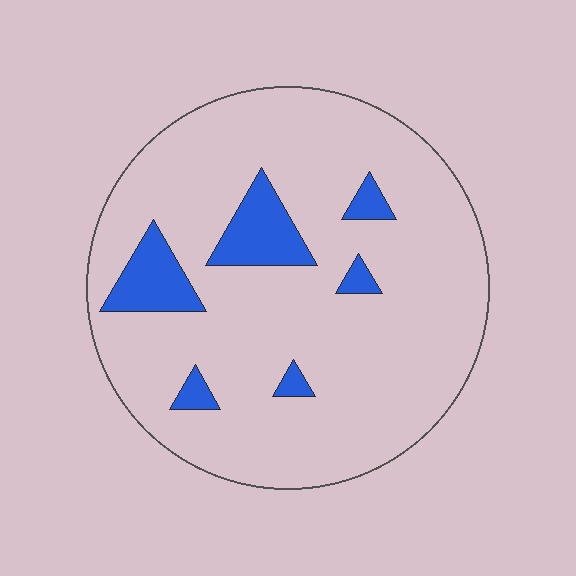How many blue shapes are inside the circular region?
6.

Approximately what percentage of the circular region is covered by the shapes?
Approximately 10%.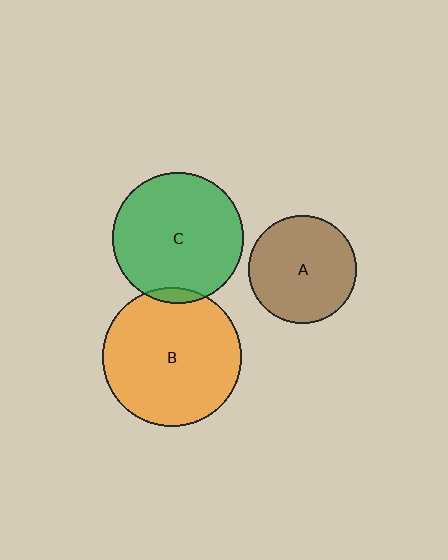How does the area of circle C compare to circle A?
Approximately 1.5 times.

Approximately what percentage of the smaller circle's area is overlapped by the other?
Approximately 5%.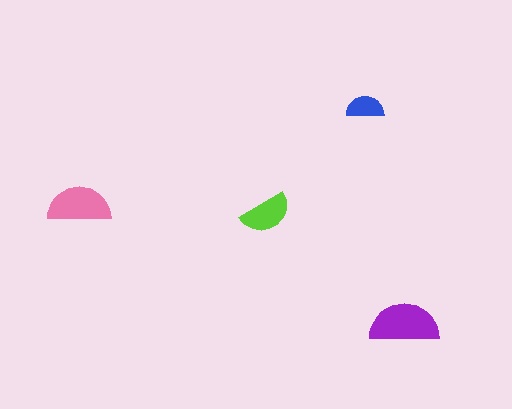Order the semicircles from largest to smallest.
the purple one, the pink one, the lime one, the blue one.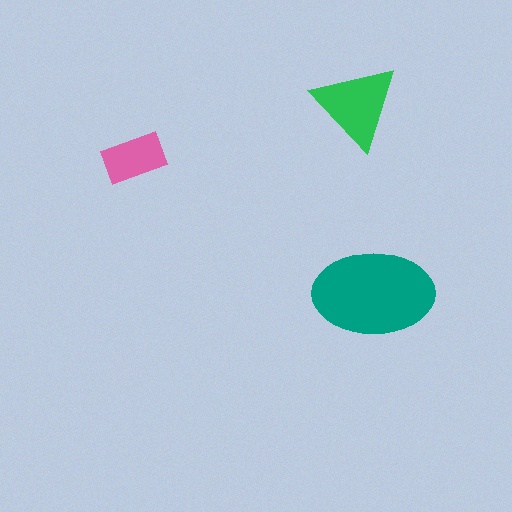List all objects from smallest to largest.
The pink rectangle, the green triangle, the teal ellipse.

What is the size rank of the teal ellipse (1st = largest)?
1st.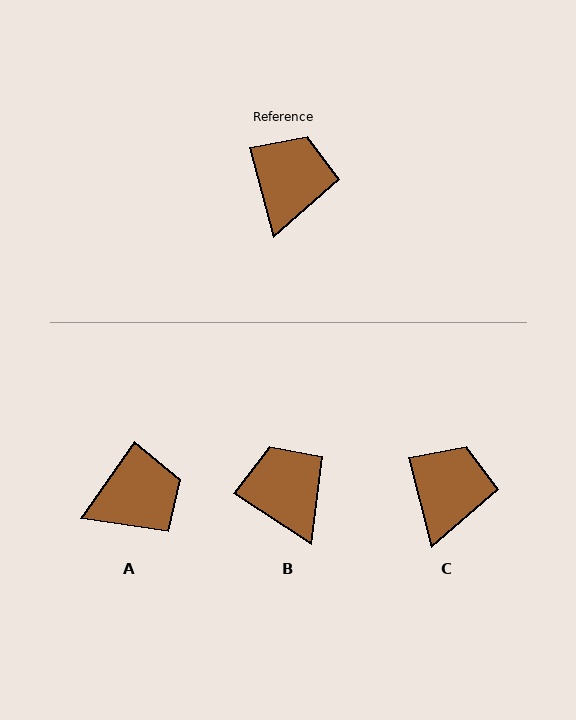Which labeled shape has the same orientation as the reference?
C.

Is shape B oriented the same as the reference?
No, it is off by about 42 degrees.